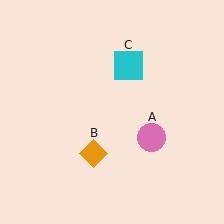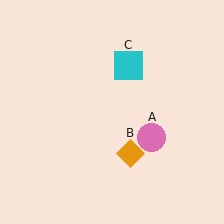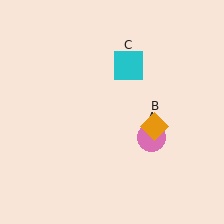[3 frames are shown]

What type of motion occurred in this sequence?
The orange diamond (object B) rotated counterclockwise around the center of the scene.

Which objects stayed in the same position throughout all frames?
Pink circle (object A) and cyan square (object C) remained stationary.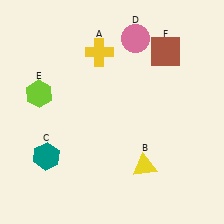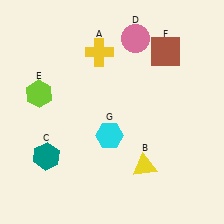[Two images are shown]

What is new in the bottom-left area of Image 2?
A cyan hexagon (G) was added in the bottom-left area of Image 2.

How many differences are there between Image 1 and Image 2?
There is 1 difference between the two images.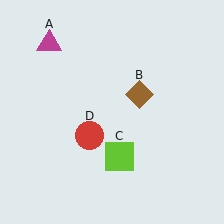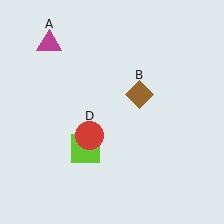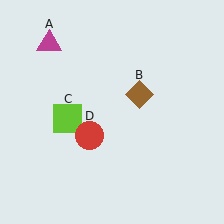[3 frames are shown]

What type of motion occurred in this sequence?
The lime square (object C) rotated clockwise around the center of the scene.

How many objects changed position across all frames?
1 object changed position: lime square (object C).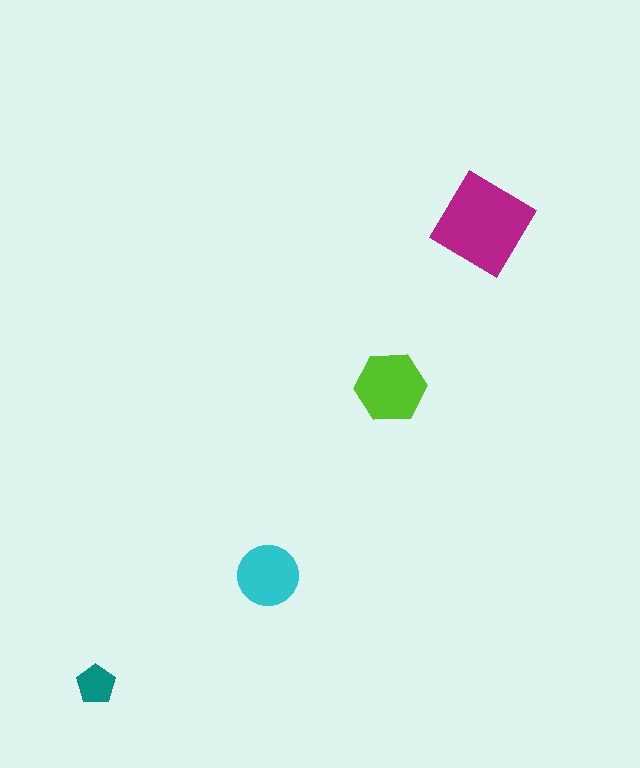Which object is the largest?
The magenta diamond.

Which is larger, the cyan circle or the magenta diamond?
The magenta diamond.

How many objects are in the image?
There are 4 objects in the image.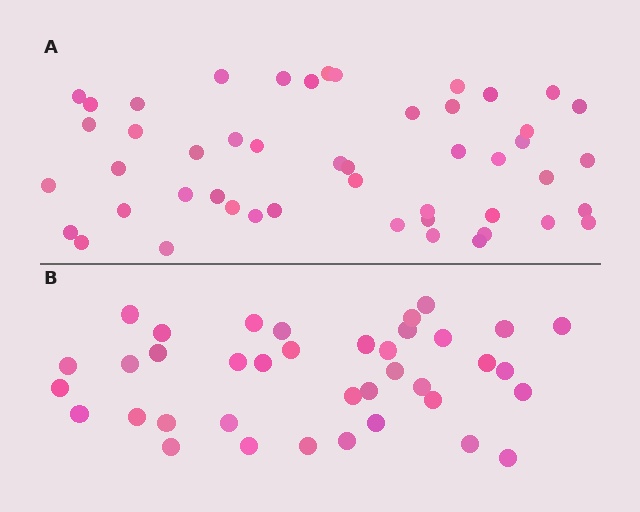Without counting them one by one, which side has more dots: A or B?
Region A (the top region) has more dots.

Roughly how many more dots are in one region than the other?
Region A has roughly 12 or so more dots than region B.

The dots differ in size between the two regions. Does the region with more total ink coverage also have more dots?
No. Region B has more total ink coverage because its dots are larger, but region A actually contains more individual dots. Total area can be misleading — the number of items is what matters here.